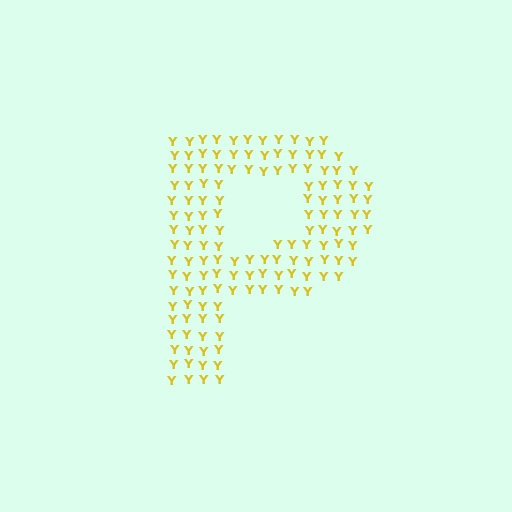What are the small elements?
The small elements are letter Y's.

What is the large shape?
The large shape is the letter P.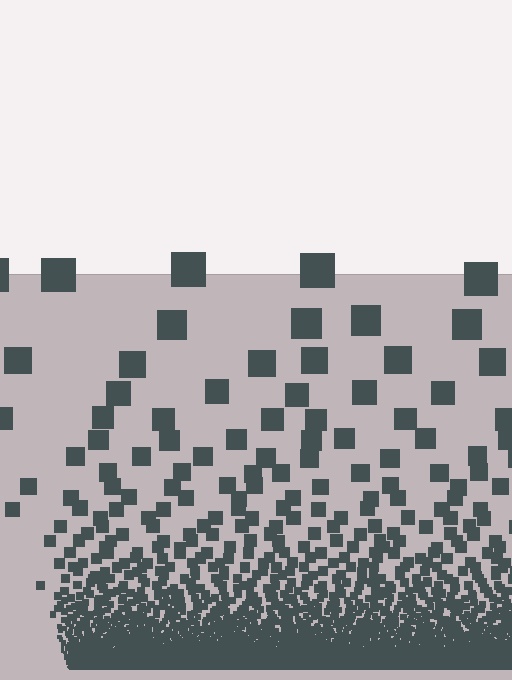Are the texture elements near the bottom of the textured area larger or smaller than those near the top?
Smaller. The gradient is inverted — elements near the bottom are smaller and denser.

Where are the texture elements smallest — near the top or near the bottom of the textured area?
Near the bottom.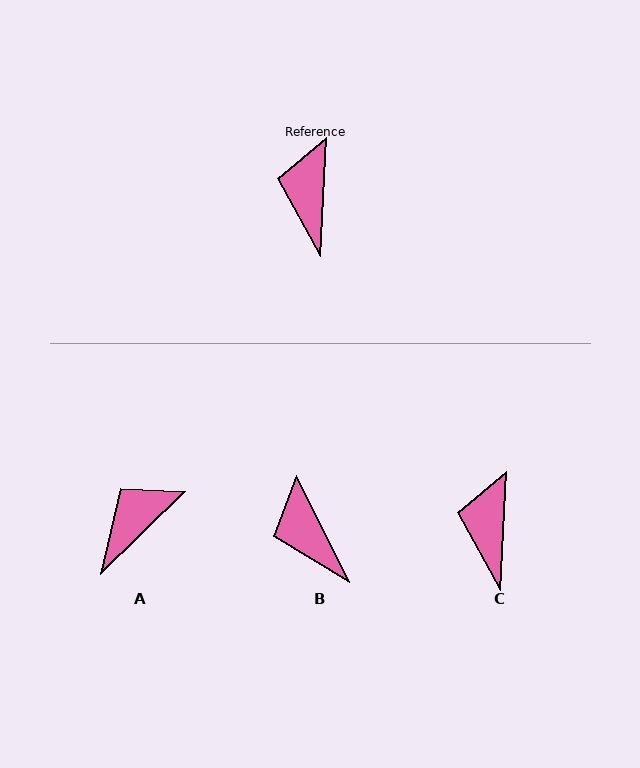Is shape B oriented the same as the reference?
No, it is off by about 30 degrees.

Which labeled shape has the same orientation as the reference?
C.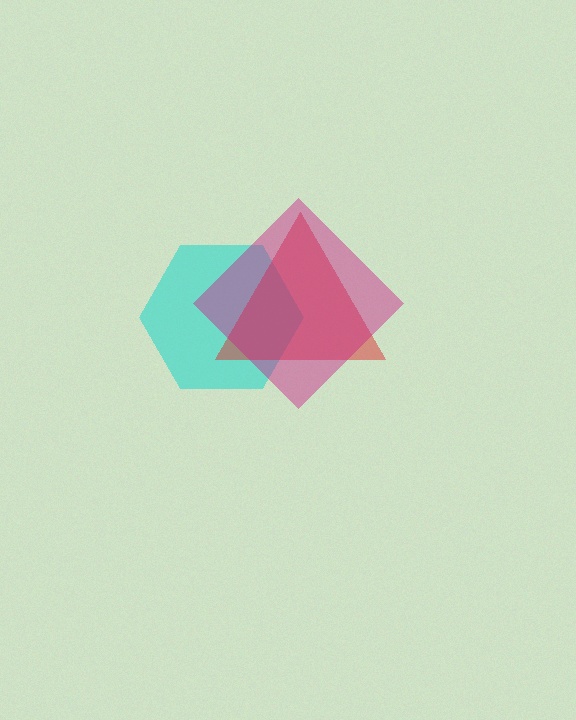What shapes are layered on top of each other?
The layered shapes are: a cyan hexagon, a red triangle, a magenta diamond.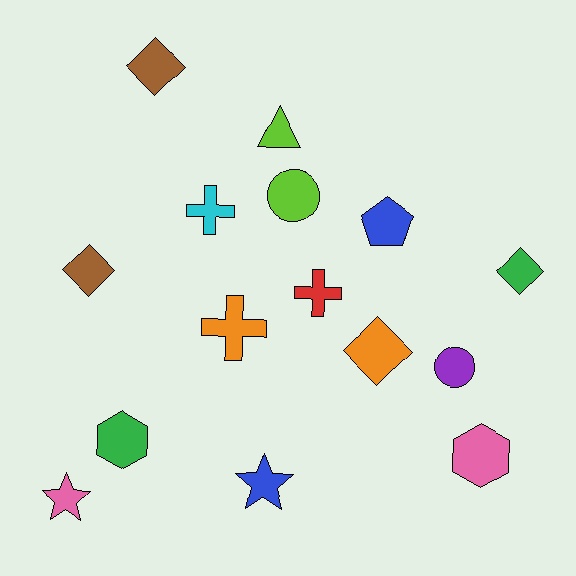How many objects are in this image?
There are 15 objects.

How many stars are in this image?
There are 2 stars.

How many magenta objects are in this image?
There are no magenta objects.